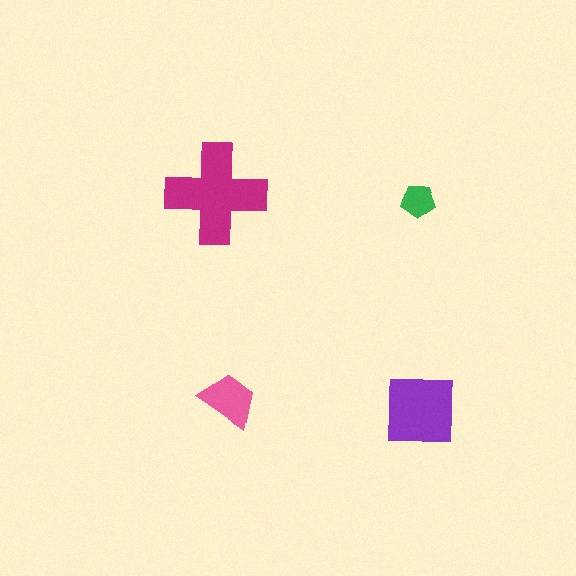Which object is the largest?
The magenta cross.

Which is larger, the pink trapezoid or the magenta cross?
The magenta cross.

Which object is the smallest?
The green pentagon.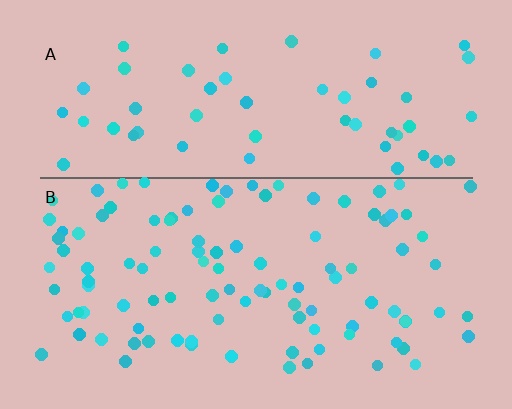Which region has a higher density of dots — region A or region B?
B (the bottom).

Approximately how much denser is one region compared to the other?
Approximately 1.9× — region B over region A.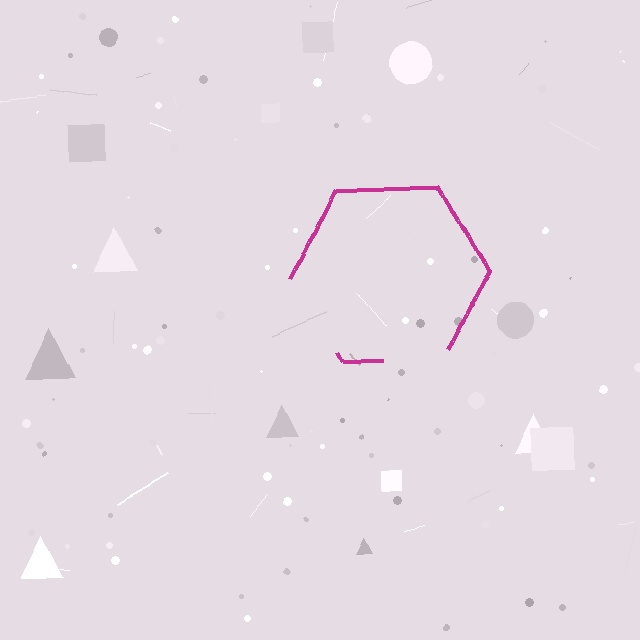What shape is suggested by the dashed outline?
The dashed outline suggests a hexagon.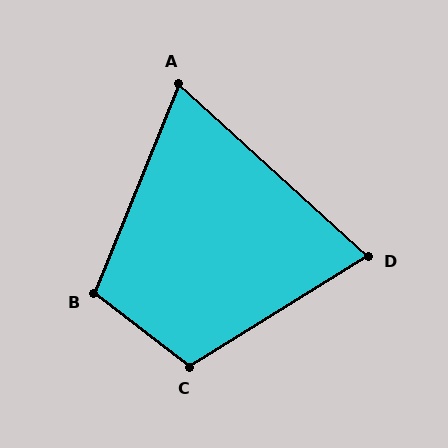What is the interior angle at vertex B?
Approximately 106 degrees (obtuse).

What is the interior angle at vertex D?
Approximately 74 degrees (acute).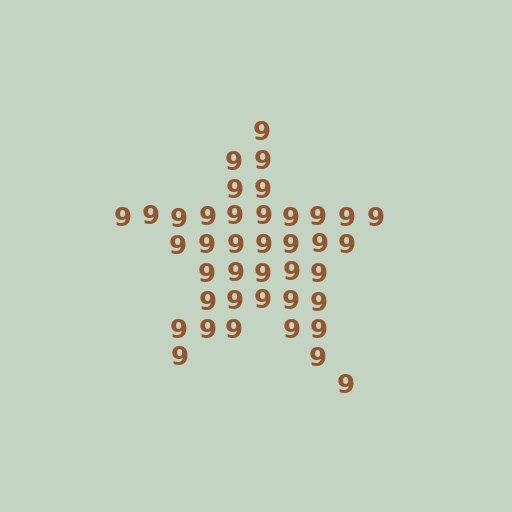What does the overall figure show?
The overall figure shows a star.